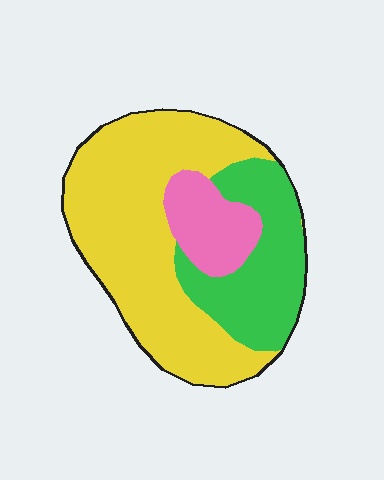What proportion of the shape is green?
Green takes up about one quarter (1/4) of the shape.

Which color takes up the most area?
Yellow, at roughly 60%.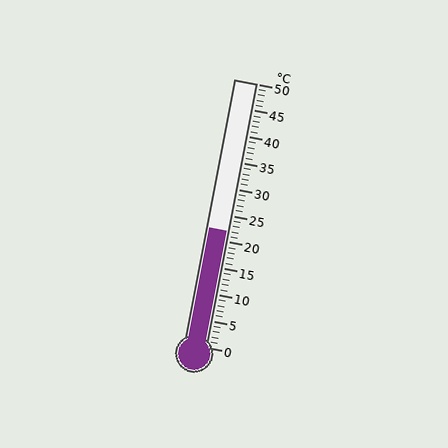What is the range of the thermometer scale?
The thermometer scale ranges from 0°C to 50°C.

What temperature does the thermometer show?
The thermometer shows approximately 22°C.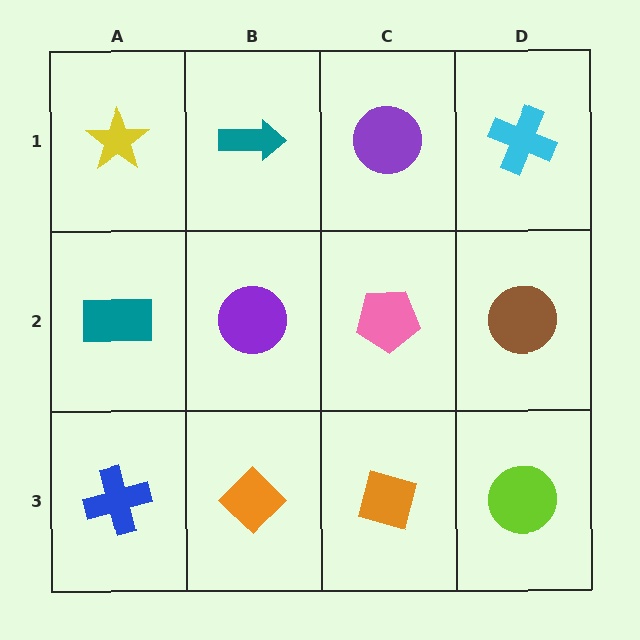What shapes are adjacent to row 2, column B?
A teal arrow (row 1, column B), an orange diamond (row 3, column B), a teal rectangle (row 2, column A), a pink pentagon (row 2, column C).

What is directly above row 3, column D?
A brown circle.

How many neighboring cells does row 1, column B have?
3.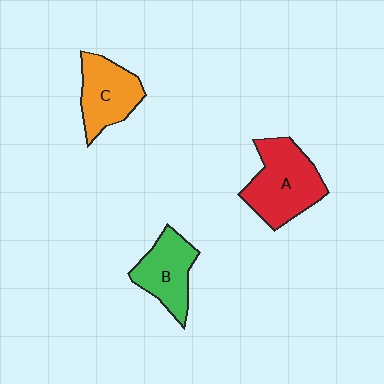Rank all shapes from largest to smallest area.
From largest to smallest: A (red), C (orange), B (green).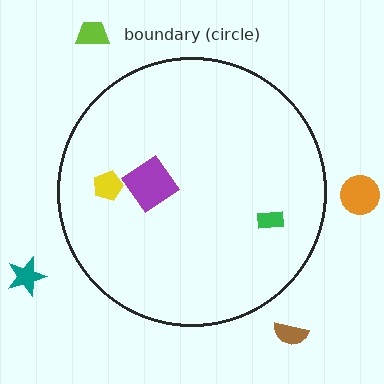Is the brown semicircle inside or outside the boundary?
Outside.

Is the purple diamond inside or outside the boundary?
Inside.